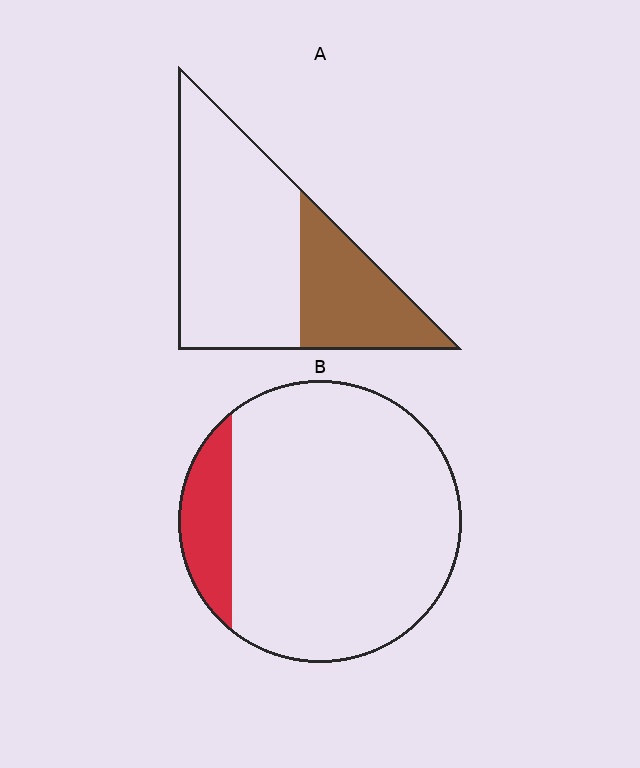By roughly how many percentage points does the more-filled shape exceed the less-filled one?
By roughly 20 percentage points (A over B).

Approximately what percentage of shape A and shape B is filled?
A is approximately 35% and B is approximately 15%.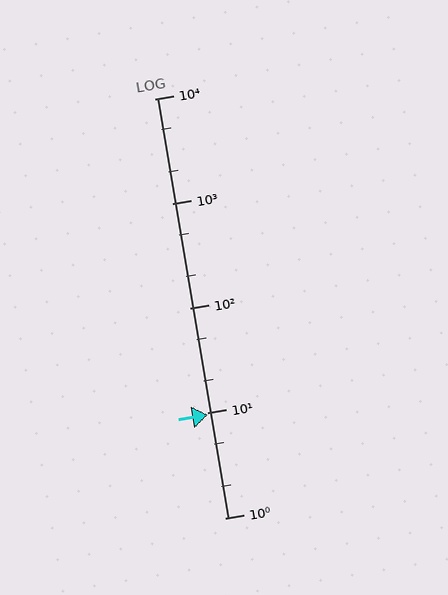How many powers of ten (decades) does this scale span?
The scale spans 4 decades, from 1 to 10000.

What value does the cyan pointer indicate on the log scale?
The pointer indicates approximately 9.7.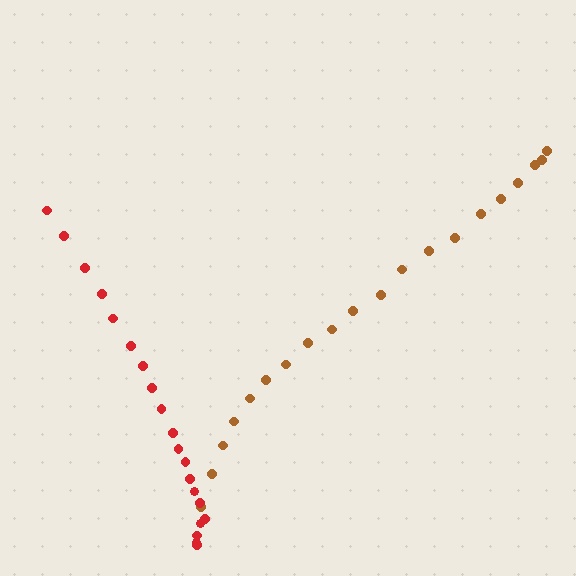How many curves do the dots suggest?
There are 2 distinct paths.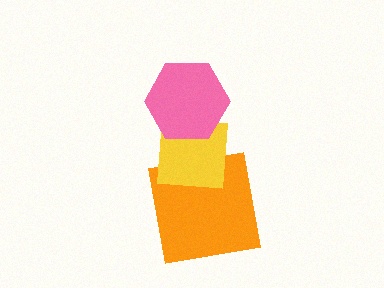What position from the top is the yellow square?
The yellow square is 2nd from the top.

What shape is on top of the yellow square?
The pink hexagon is on top of the yellow square.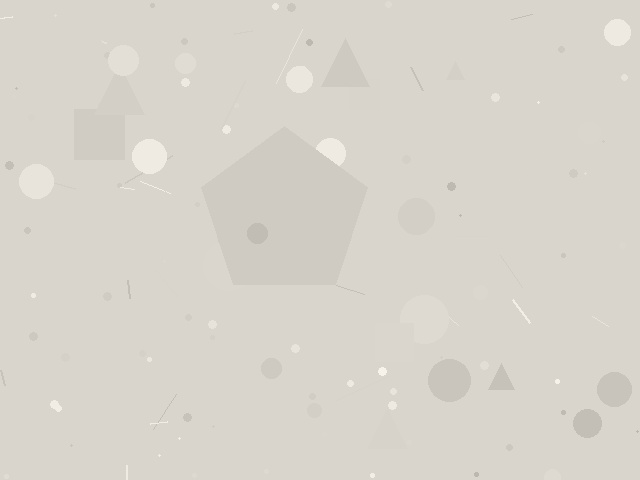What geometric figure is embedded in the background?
A pentagon is embedded in the background.